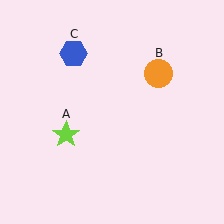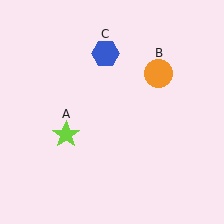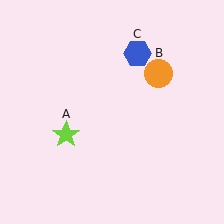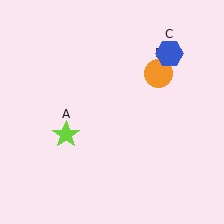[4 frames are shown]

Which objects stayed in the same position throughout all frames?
Lime star (object A) and orange circle (object B) remained stationary.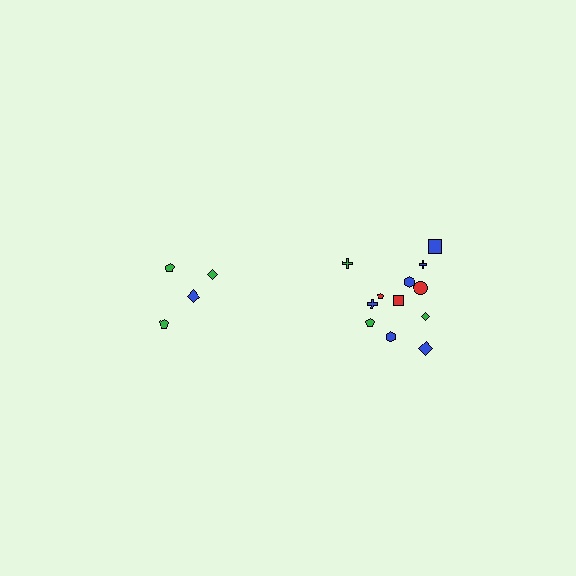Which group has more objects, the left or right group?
The right group.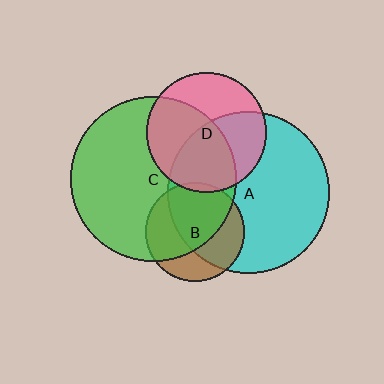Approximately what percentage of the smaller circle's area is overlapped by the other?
Approximately 50%.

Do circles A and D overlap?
Yes.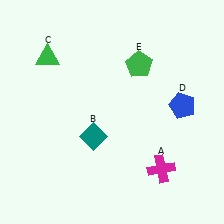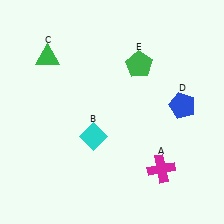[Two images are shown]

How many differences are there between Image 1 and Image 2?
There is 1 difference between the two images.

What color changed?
The diamond (B) changed from teal in Image 1 to cyan in Image 2.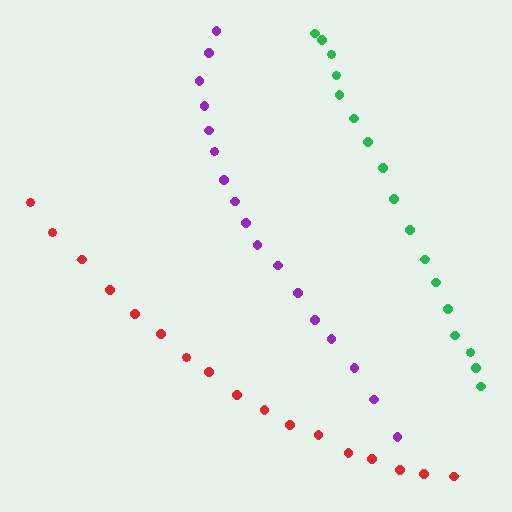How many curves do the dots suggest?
There are 3 distinct paths.